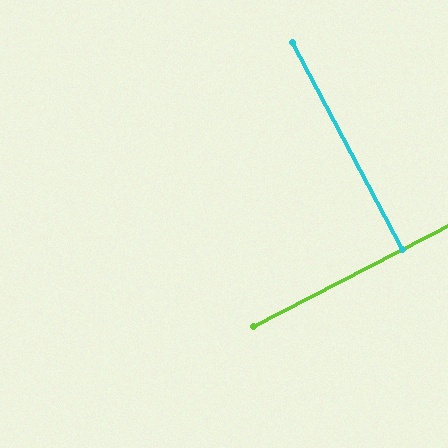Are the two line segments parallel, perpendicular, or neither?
Perpendicular — they meet at approximately 89°.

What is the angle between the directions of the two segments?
Approximately 89 degrees.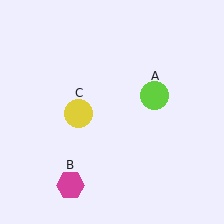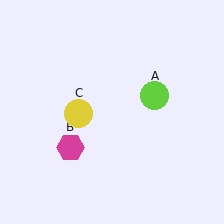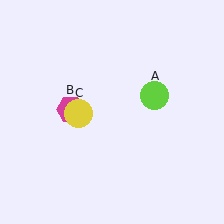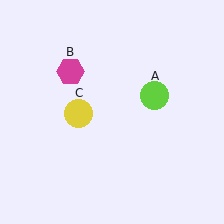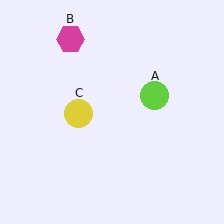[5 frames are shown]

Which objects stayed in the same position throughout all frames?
Lime circle (object A) and yellow circle (object C) remained stationary.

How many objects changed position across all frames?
1 object changed position: magenta hexagon (object B).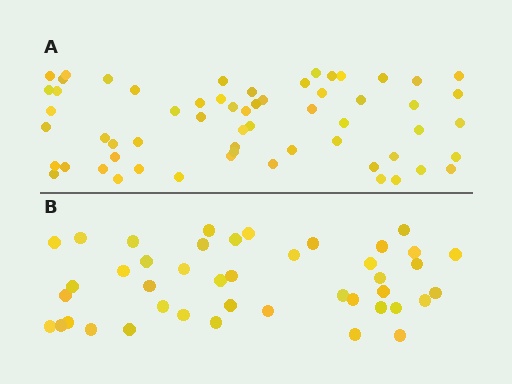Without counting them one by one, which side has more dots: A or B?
Region A (the top region) has more dots.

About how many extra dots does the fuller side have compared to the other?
Region A has approximately 15 more dots than region B.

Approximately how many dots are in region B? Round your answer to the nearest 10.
About 40 dots. (The exact count is 43, which rounds to 40.)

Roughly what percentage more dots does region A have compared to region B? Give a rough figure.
About 40% more.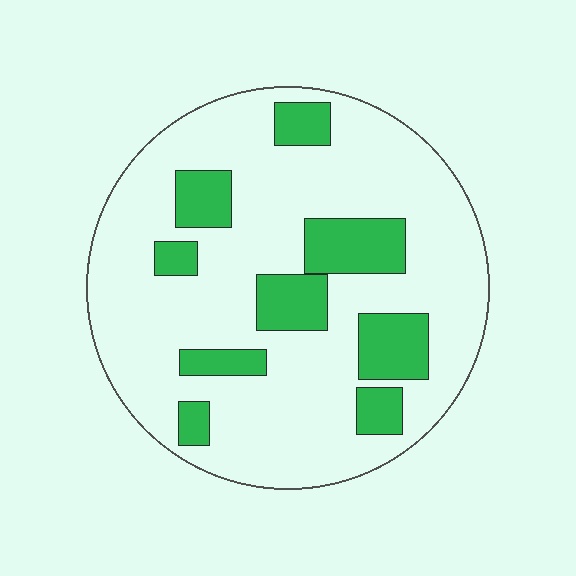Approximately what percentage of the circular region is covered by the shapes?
Approximately 20%.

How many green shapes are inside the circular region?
9.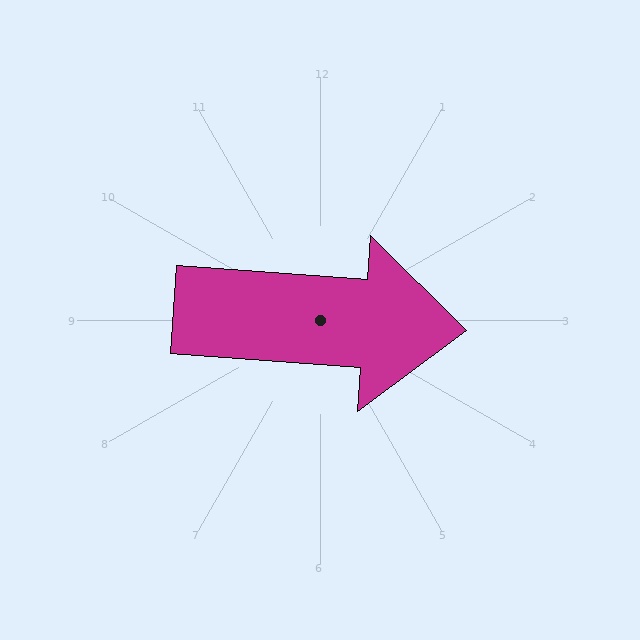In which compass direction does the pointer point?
East.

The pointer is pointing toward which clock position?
Roughly 3 o'clock.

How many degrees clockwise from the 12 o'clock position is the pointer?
Approximately 94 degrees.